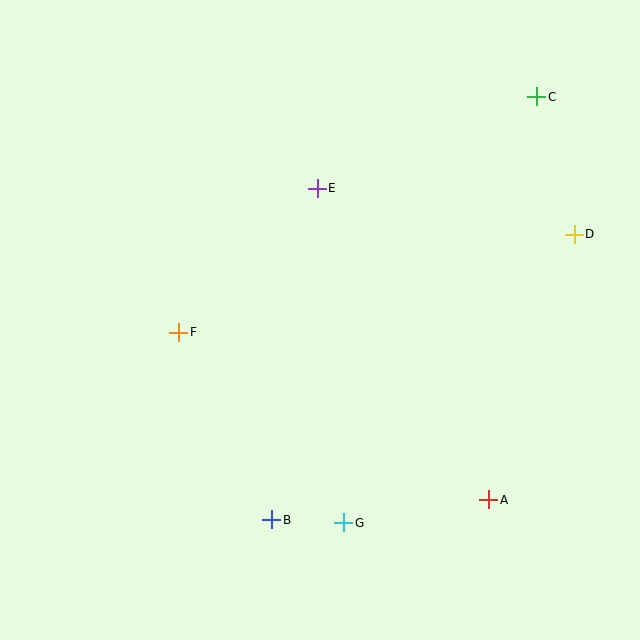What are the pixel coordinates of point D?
Point D is at (574, 234).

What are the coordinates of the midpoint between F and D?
The midpoint between F and D is at (377, 283).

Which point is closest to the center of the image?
Point E at (317, 188) is closest to the center.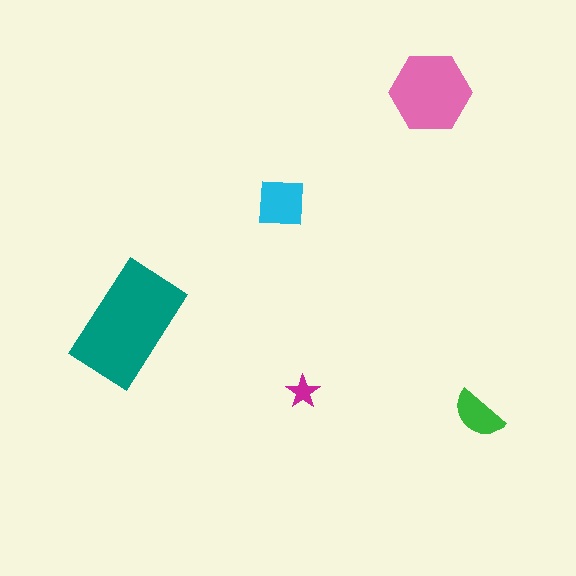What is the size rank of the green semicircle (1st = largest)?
4th.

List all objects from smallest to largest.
The magenta star, the green semicircle, the cyan square, the pink hexagon, the teal rectangle.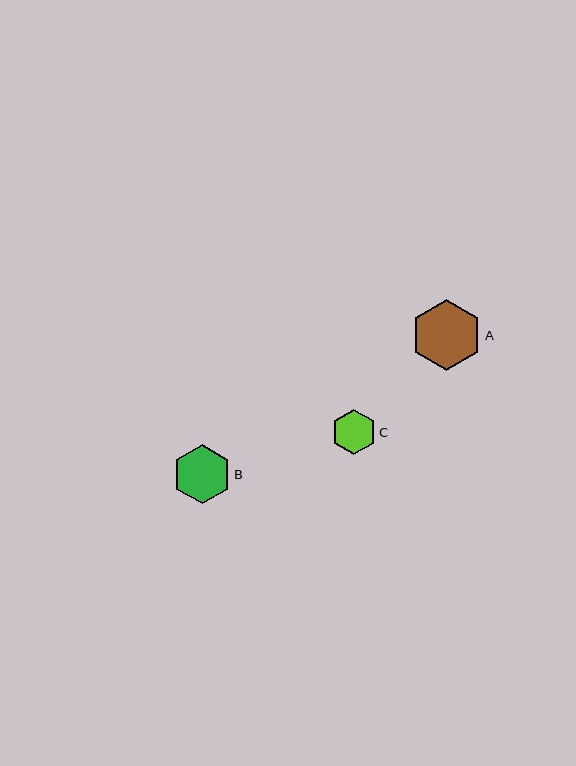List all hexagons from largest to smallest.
From largest to smallest: A, B, C.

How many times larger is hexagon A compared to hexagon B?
Hexagon A is approximately 1.2 times the size of hexagon B.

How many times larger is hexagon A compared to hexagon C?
Hexagon A is approximately 1.6 times the size of hexagon C.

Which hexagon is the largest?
Hexagon A is the largest with a size of approximately 72 pixels.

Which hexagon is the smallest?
Hexagon C is the smallest with a size of approximately 45 pixels.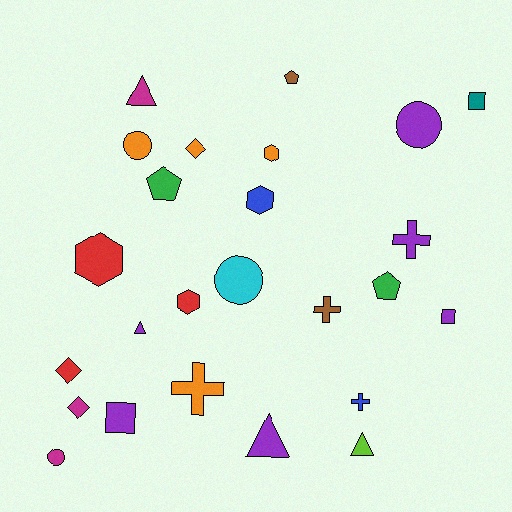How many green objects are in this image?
There are 2 green objects.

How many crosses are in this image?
There are 4 crosses.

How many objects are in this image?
There are 25 objects.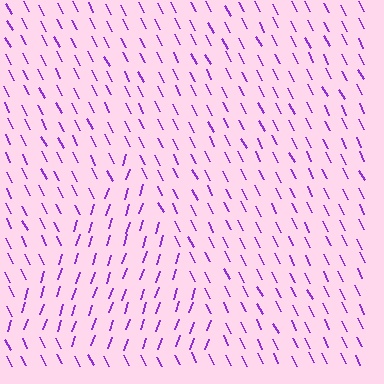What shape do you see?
I see a triangle.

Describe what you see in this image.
The image is filled with small purple line segments. A triangle region in the image has lines oriented differently from the surrounding lines, creating a visible texture boundary.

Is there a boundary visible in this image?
Yes, there is a texture boundary formed by a change in line orientation.